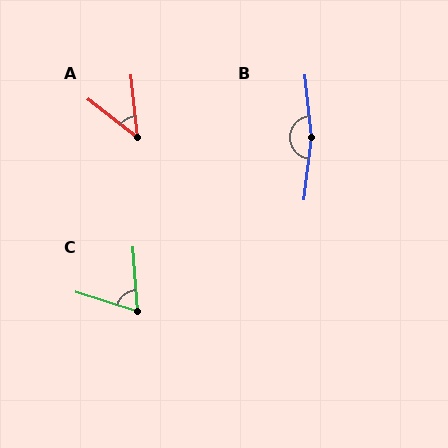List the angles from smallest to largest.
A (46°), C (68°), B (167°).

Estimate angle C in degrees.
Approximately 68 degrees.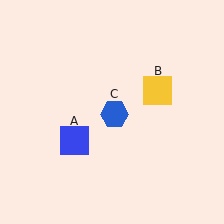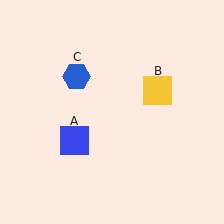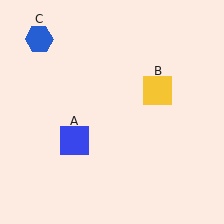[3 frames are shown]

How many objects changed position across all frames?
1 object changed position: blue hexagon (object C).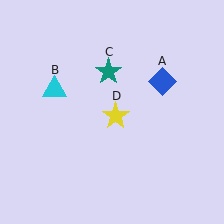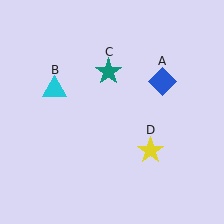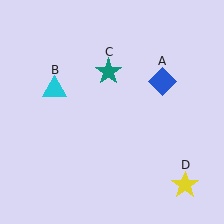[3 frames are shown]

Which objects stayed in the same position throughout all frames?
Blue diamond (object A) and cyan triangle (object B) and teal star (object C) remained stationary.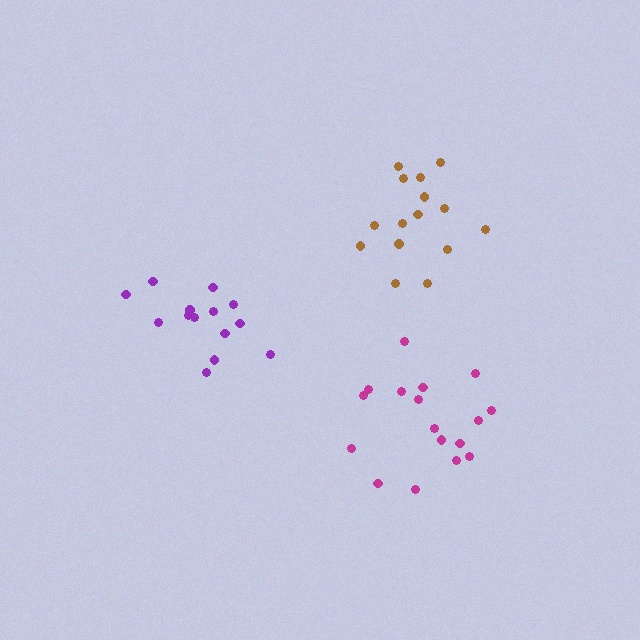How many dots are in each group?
Group 1: 14 dots, Group 2: 17 dots, Group 3: 15 dots (46 total).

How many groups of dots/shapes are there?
There are 3 groups.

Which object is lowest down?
The magenta cluster is bottommost.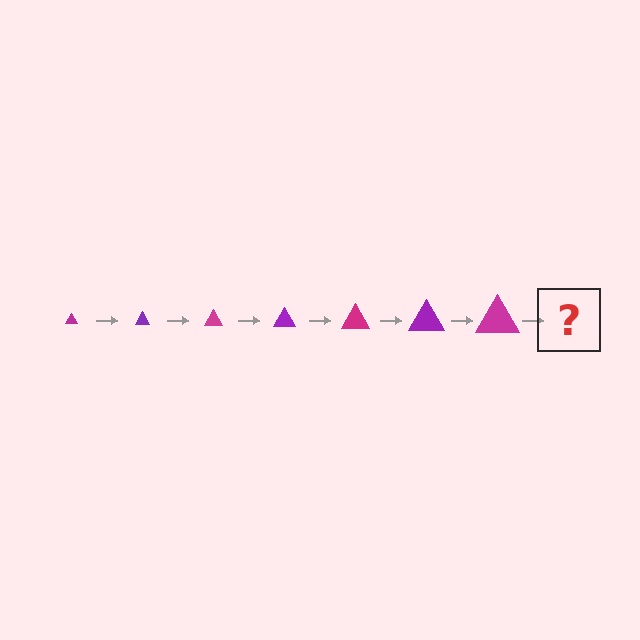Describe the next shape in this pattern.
It should be a purple triangle, larger than the previous one.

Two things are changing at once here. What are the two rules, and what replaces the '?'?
The two rules are that the triangle grows larger each step and the color cycles through magenta and purple. The '?' should be a purple triangle, larger than the previous one.